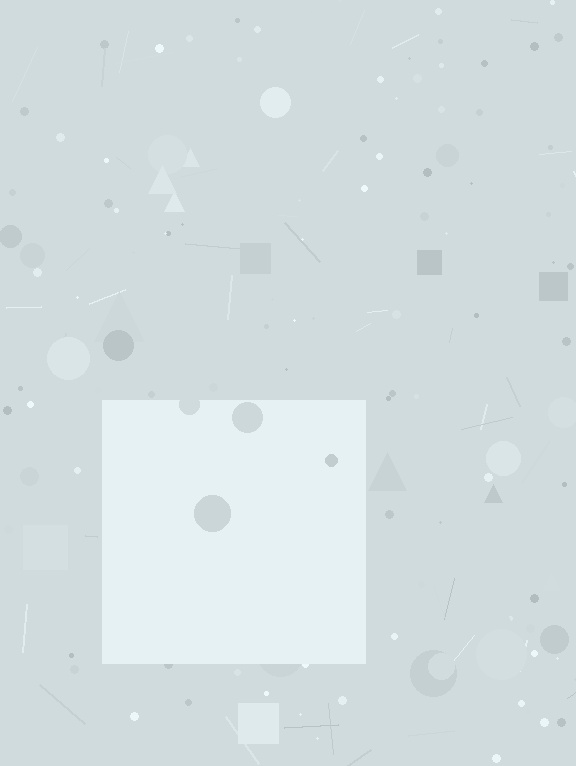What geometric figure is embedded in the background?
A square is embedded in the background.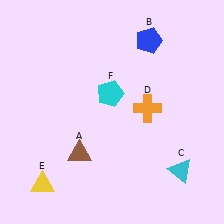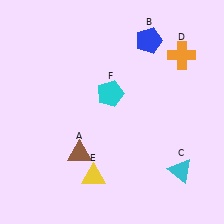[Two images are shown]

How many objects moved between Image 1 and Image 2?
2 objects moved between the two images.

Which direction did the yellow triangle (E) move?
The yellow triangle (E) moved right.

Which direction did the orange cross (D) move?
The orange cross (D) moved up.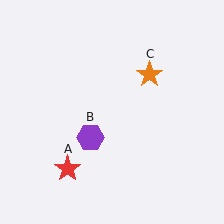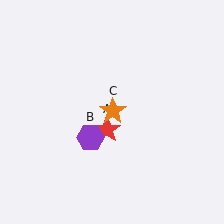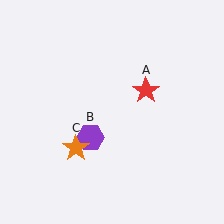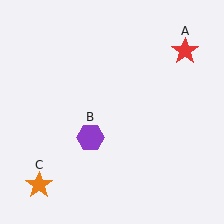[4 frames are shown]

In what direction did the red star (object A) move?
The red star (object A) moved up and to the right.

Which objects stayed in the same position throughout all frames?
Purple hexagon (object B) remained stationary.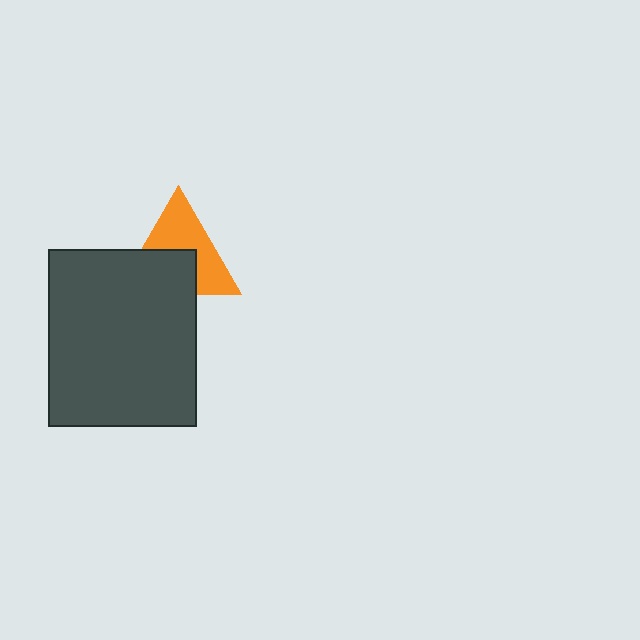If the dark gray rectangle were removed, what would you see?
You would see the complete orange triangle.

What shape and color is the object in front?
The object in front is a dark gray rectangle.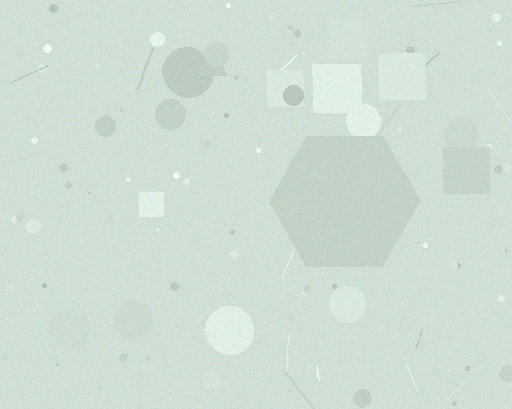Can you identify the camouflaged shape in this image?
The camouflaged shape is a hexagon.